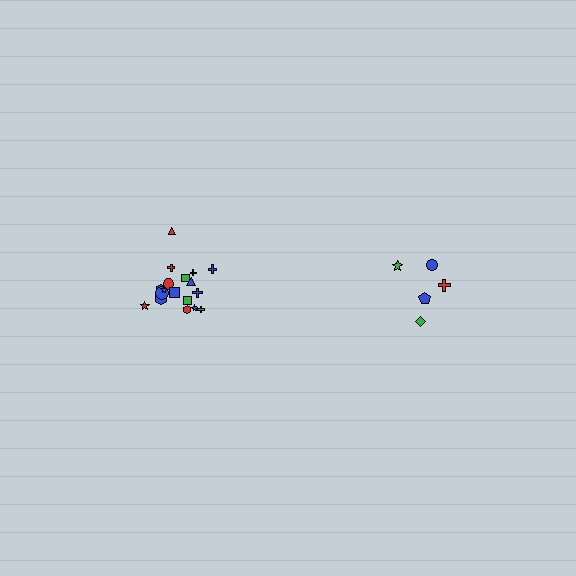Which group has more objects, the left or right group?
The left group.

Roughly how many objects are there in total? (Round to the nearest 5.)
Roughly 25 objects in total.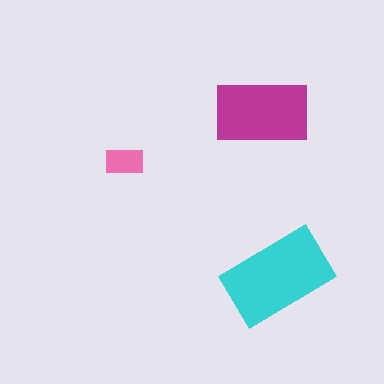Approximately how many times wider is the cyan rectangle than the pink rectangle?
About 3 times wider.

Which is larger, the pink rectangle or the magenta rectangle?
The magenta one.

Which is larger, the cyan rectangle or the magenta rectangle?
The cyan one.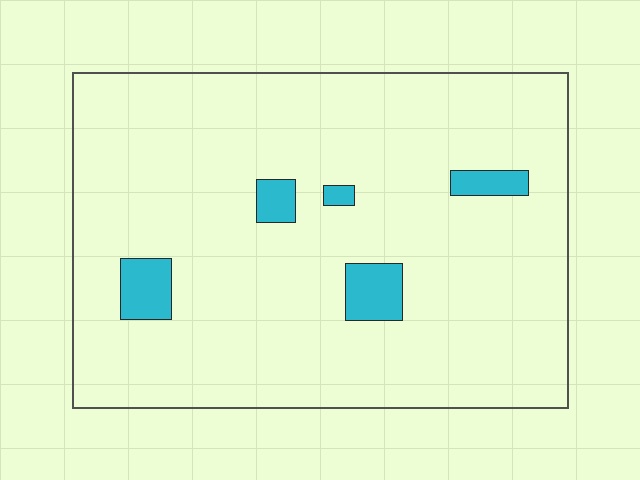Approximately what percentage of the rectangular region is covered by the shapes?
Approximately 5%.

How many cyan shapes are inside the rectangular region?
5.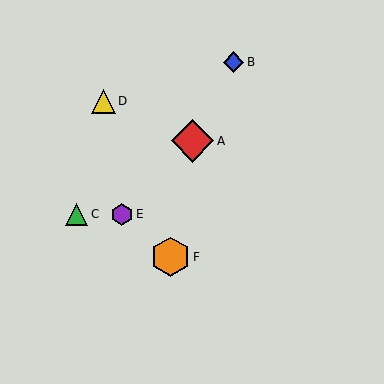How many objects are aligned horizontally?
2 objects (C, E) are aligned horizontally.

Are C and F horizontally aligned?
No, C is at y≈214 and F is at y≈257.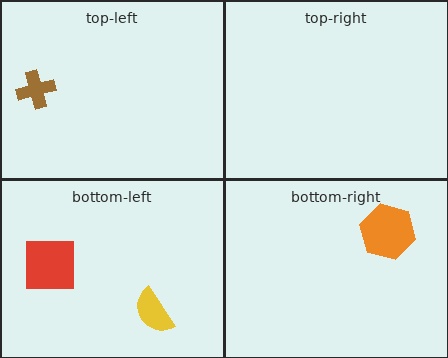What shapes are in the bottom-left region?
The red square, the yellow semicircle.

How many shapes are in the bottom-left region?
2.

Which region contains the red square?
The bottom-left region.